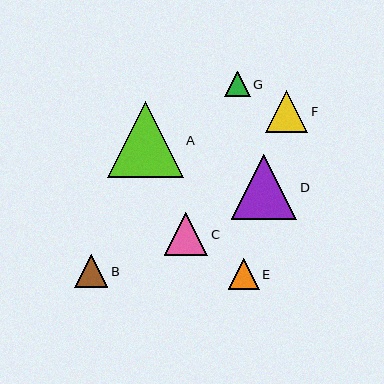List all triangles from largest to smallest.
From largest to smallest: A, D, C, F, B, E, G.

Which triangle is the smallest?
Triangle G is the smallest with a size of approximately 25 pixels.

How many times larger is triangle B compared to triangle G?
Triangle B is approximately 1.3 times the size of triangle G.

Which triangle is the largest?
Triangle A is the largest with a size of approximately 76 pixels.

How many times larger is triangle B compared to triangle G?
Triangle B is approximately 1.3 times the size of triangle G.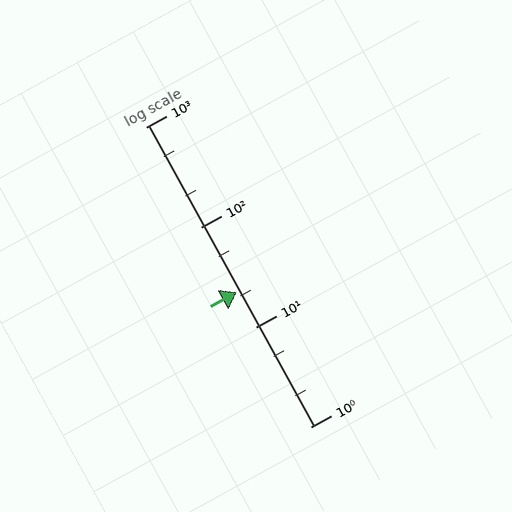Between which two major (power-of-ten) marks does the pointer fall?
The pointer is between 10 and 100.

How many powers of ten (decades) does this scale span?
The scale spans 3 decades, from 1 to 1000.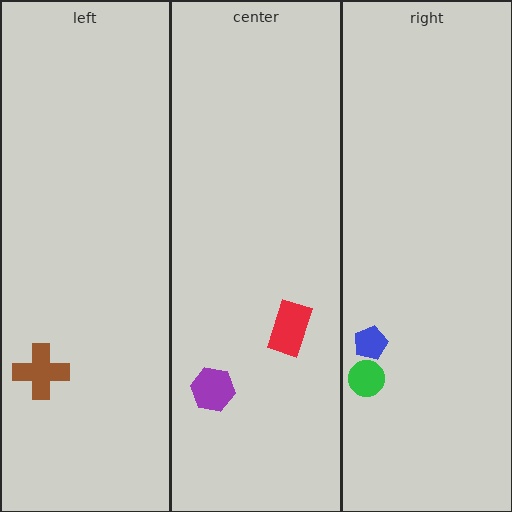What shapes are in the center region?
The purple hexagon, the red rectangle.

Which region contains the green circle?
The right region.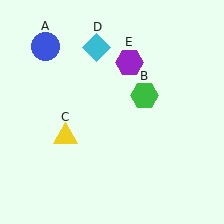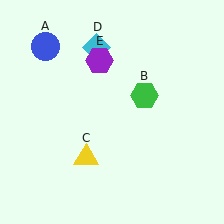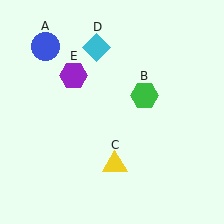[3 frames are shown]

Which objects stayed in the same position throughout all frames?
Blue circle (object A) and green hexagon (object B) and cyan diamond (object D) remained stationary.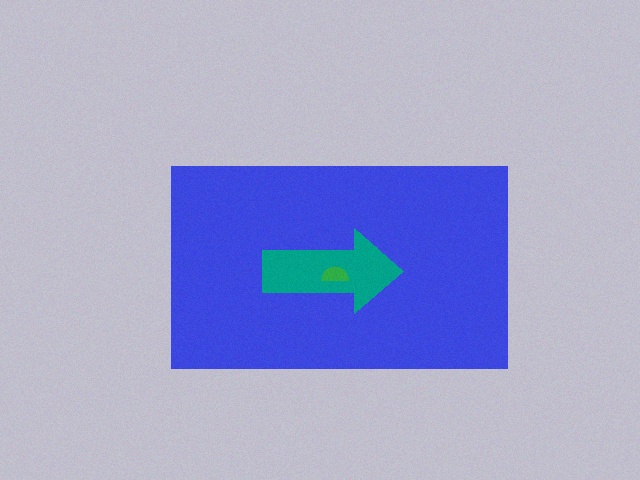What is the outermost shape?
The blue rectangle.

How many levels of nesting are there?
3.